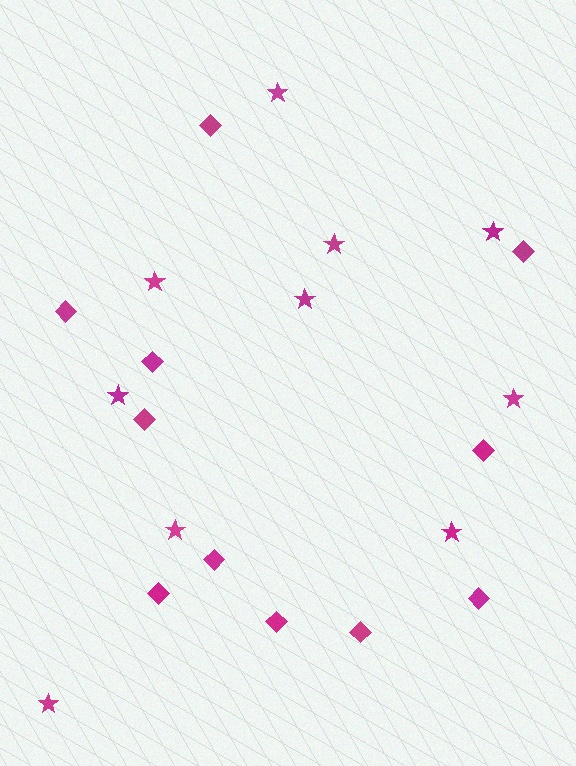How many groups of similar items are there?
There are 2 groups: one group of diamonds (11) and one group of stars (10).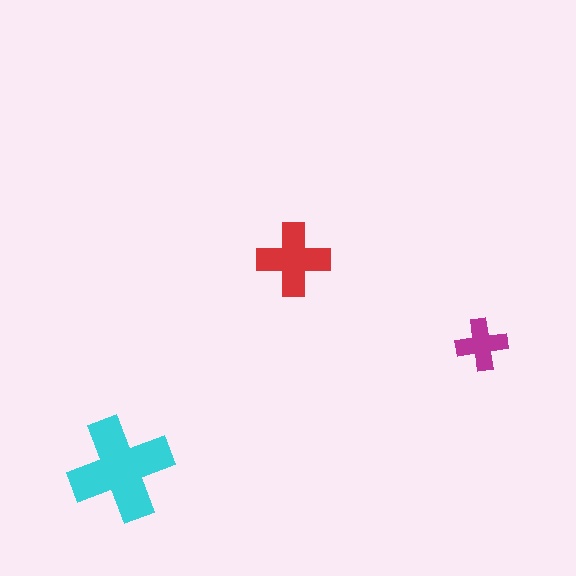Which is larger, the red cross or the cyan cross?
The cyan one.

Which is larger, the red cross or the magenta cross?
The red one.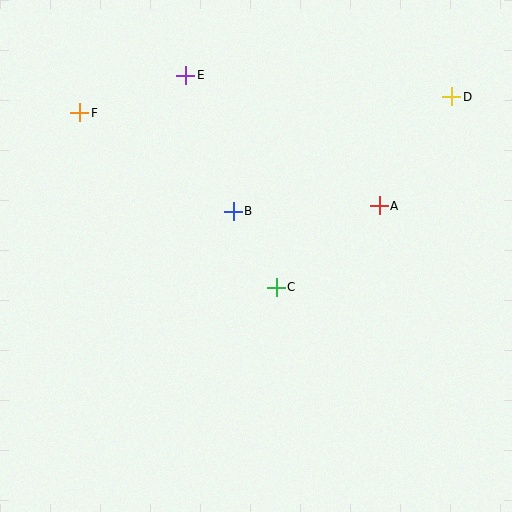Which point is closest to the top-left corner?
Point F is closest to the top-left corner.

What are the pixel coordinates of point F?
Point F is at (80, 113).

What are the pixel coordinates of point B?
Point B is at (233, 211).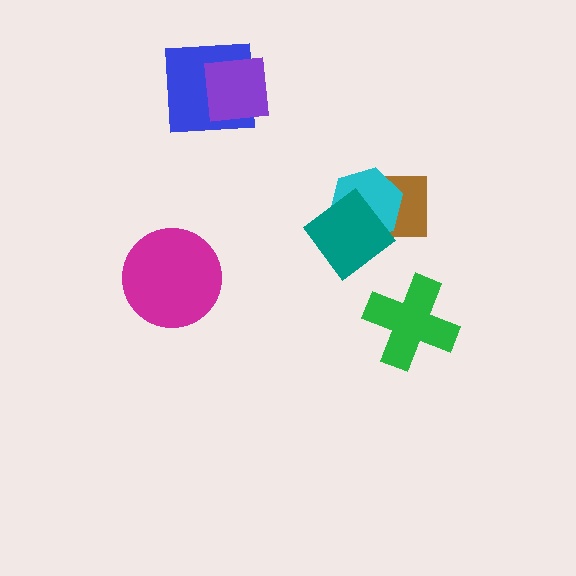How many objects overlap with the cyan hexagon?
2 objects overlap with the cyan hexagon.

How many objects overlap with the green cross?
0 objects overlap with the green cross.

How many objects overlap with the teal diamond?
2 objects overlap with the teal diamond.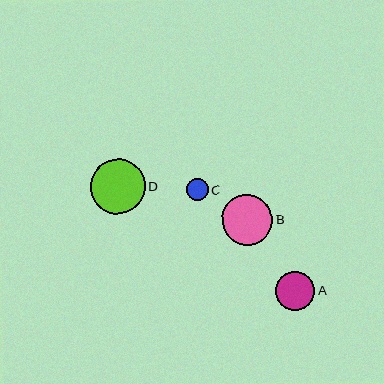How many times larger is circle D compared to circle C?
Circle D is approximately 2.6 times the size of circle C.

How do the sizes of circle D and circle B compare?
Circle D and circle B are approximately the same size.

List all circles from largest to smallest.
From largest to smallest: D, B, A, C.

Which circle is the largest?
Circle D is the largest with a size of approximately 55 pixels.